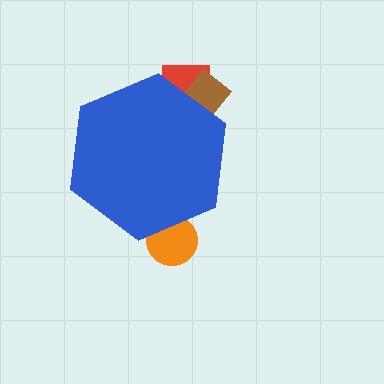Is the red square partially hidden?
Yes, the red square is partially hidden behind the blue hexagon.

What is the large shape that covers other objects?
A blue hexagon.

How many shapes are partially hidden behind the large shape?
3 shapes are partially hidden.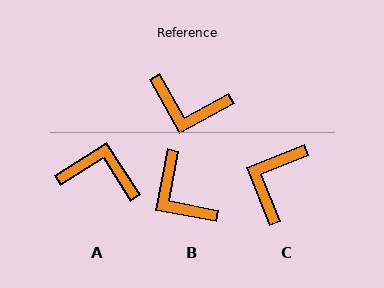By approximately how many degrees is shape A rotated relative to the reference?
Approximately 177 degrees clockwise.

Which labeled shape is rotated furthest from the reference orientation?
A, about 177 degrees away.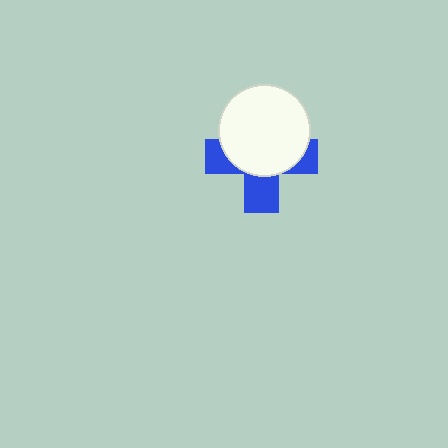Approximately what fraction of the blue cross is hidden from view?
Roughly 60% of the blue cross is hidden behind the white circle.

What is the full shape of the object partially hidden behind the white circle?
The partially hidden object is a blue cross.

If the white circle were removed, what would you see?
You would see the complete blue cross.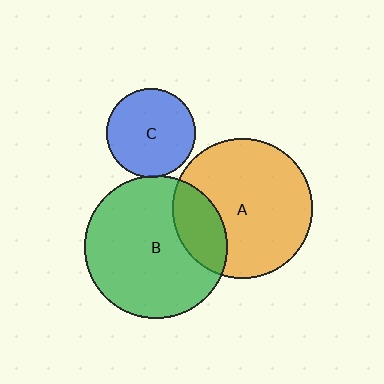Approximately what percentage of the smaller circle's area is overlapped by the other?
Approximately 5%.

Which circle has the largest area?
Circle B (green).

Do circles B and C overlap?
Yes.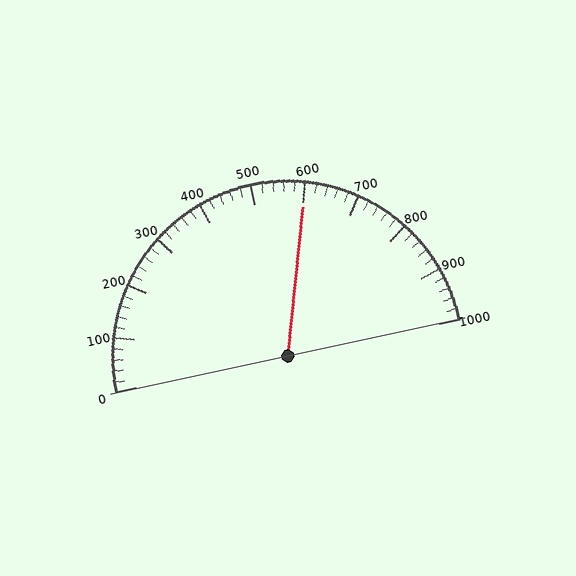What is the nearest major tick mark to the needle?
The nearest major tick mark is 600.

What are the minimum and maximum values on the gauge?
The gauge ranges from 0 to 1000.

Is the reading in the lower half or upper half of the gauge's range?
The reading is in the upper half of the range (0 to 1000).